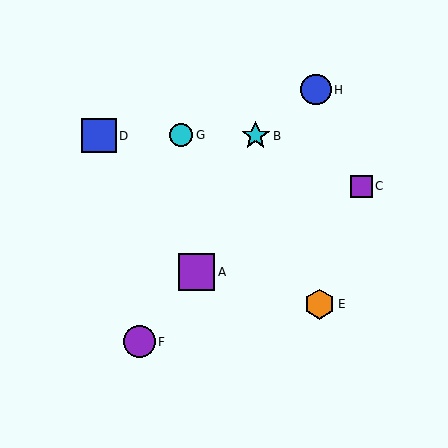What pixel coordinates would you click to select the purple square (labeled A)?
Click at (196, 272) to select the purple square A.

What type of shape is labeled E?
Shape E is an orange hexagon.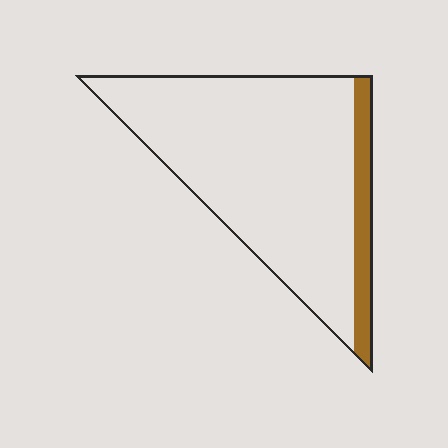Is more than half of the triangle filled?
No.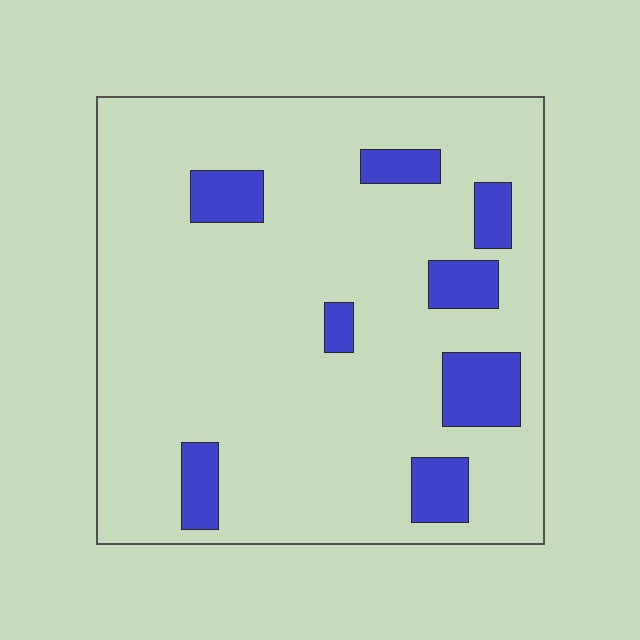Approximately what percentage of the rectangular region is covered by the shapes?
Approximately 15%.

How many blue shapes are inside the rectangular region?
8.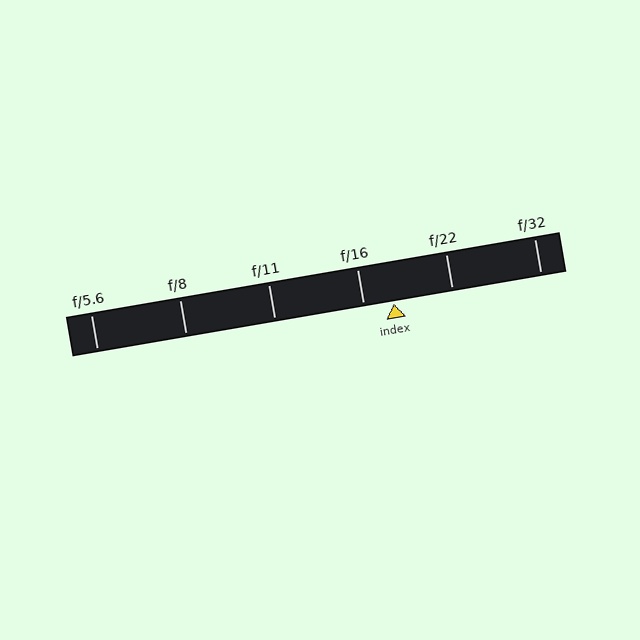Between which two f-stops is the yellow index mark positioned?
The index mark is between f/16 and f/22.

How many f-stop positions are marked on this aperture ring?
There are 6 f-stop positions marked.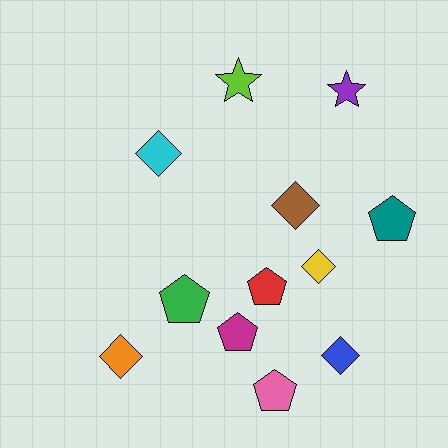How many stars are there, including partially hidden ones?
There are 2 stars.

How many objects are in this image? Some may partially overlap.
There are 12 objects.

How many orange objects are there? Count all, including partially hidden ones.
There is 1 orange object.